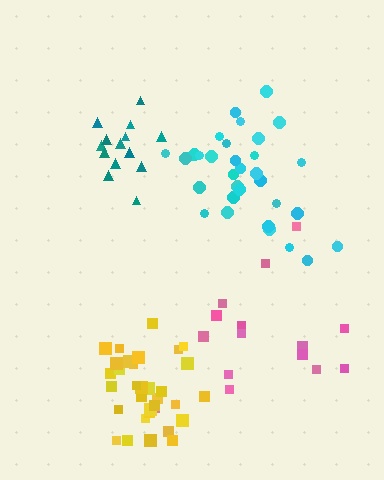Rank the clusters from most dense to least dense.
yellow, teal, cyan, pink.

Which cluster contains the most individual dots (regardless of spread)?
Yellow (34).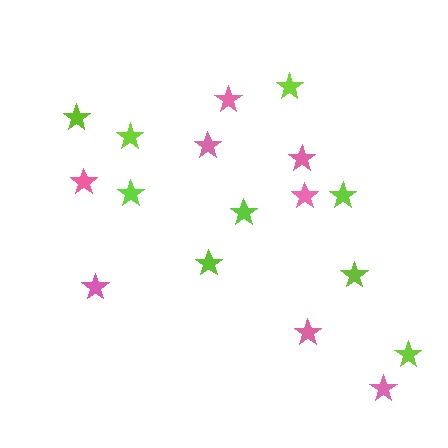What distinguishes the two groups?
There are 2 groups: one group of pink stars (8) and one group of lime stars (9).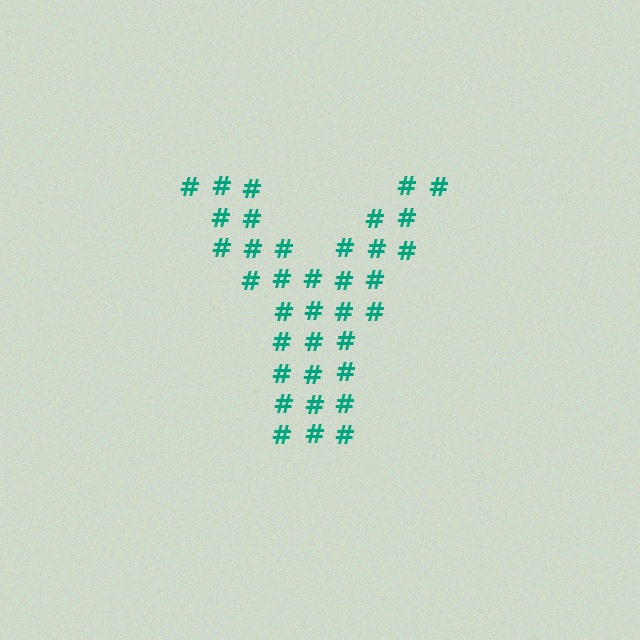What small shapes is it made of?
It is made of small hash symbols.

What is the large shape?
The large shape is the letter Y.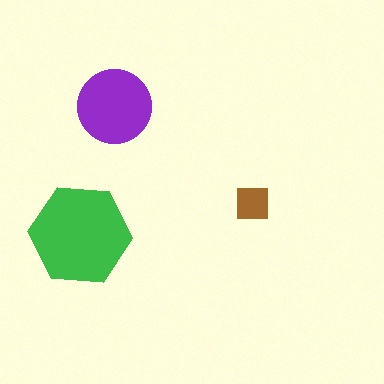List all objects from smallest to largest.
The brown square, the purple circle, the green hexagon.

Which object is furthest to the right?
The brown square is rightmost.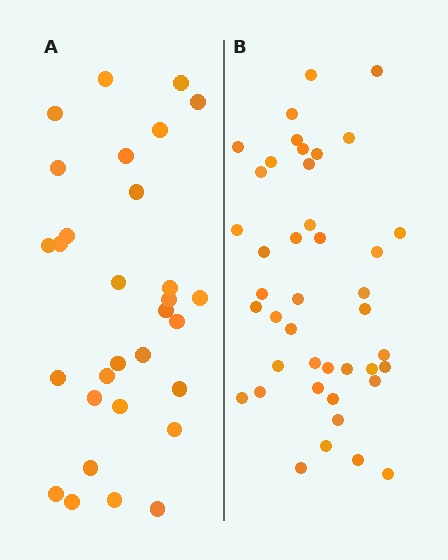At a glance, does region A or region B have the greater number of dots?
Region B (the right region) has more dots.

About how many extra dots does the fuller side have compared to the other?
Region B has roughly 12 or so more dots than region A.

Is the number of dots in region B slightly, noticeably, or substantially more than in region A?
Region B has noticeably more, but not dramatically so. The ratio is roughly 1.4 to 1.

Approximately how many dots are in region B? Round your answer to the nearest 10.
About 40 dots. (The exact count is 42, which rounds to 40.)